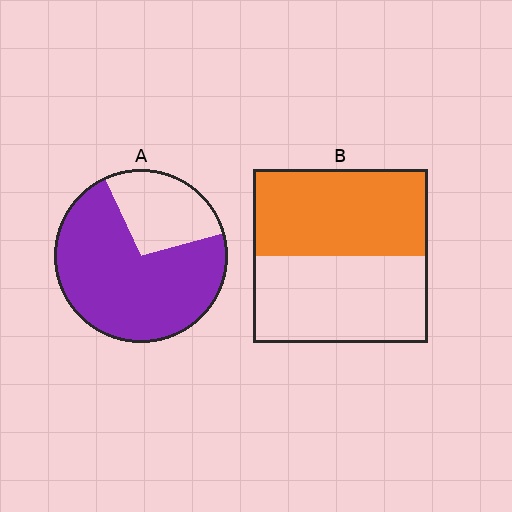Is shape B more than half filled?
Roughly half.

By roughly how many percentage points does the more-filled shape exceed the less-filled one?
By roughly 20 percentage points (A over B).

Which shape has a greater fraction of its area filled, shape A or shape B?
Shape A.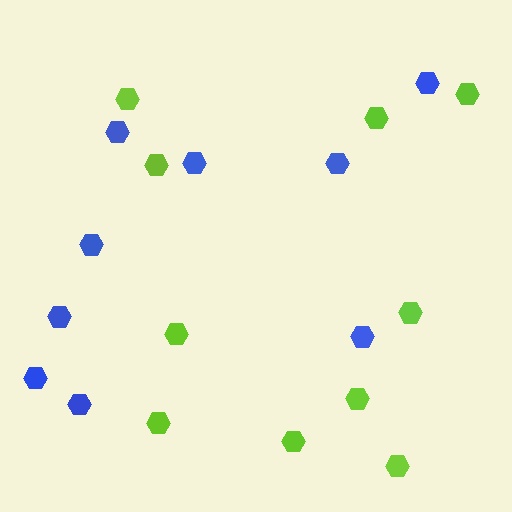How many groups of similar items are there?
There are 2 groups: one group of blue hexagons (9) and one group of lime hexagons (10).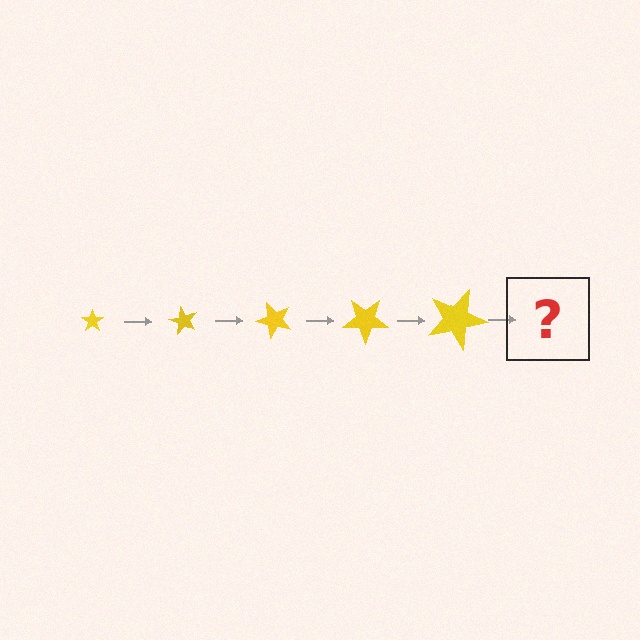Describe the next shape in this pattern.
It should be a star, larger than the previous one and rotated 300 degrees from the start.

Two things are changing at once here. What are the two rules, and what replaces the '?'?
The two rules are that the star grows larger each step and it rotates 60 degrees each step. The '?' should be a star, larger than the previous one and rotated 300 degrees from the start.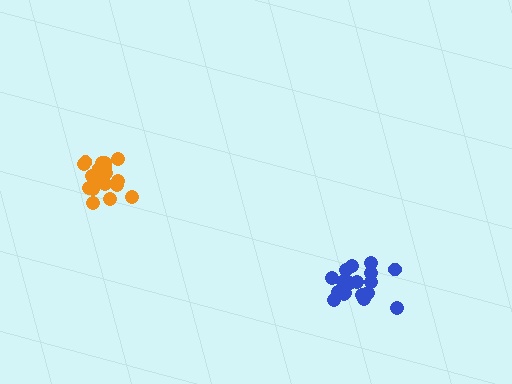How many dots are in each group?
Group 1: 20 dots, Group 2: 21 dots (41 total).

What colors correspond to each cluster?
The clusters are colored: orange, blue.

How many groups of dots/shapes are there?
There are 2 groups.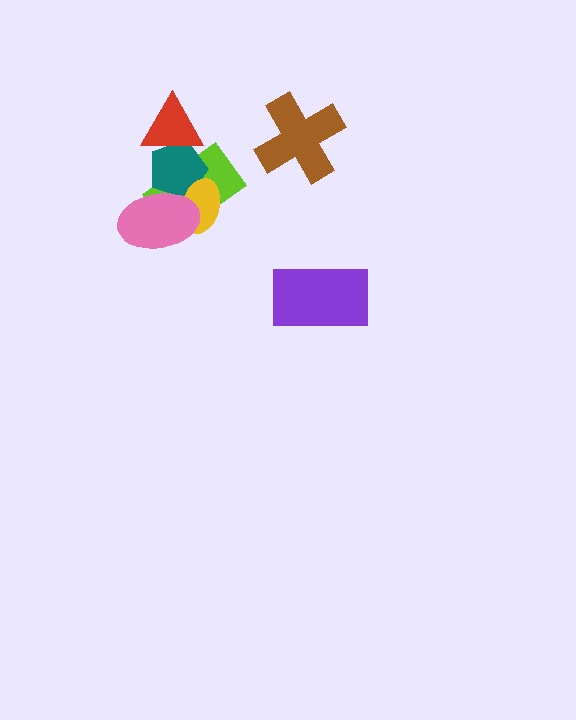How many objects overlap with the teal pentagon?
4 objects overlap with the teal pentagon.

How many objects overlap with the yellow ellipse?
3 objects overlap with the yellow ellipse.